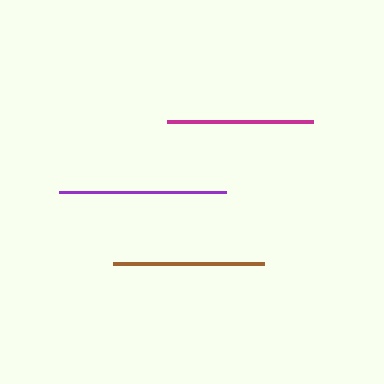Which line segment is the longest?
The purple line is the longest at approximately 167 pixels.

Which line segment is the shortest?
The magenta line is the shortest at approximately 146 pixels.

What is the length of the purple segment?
The purple segment is approximately 167 pixels long.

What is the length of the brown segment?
The brown segment is approximately 151 pixels long.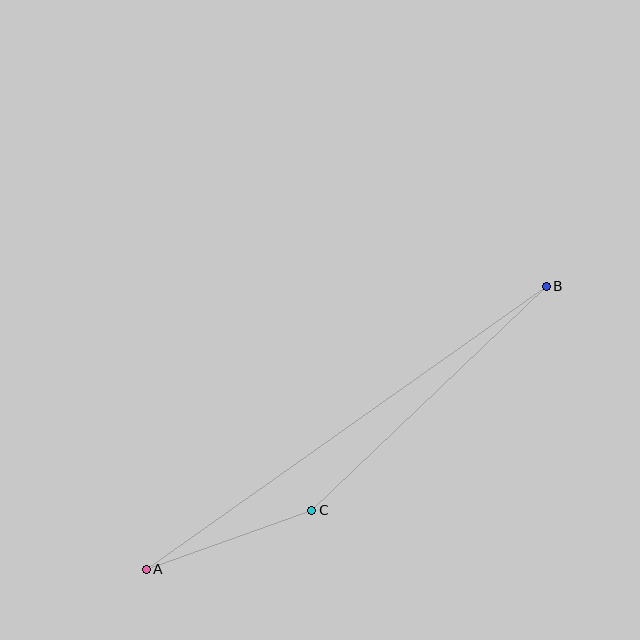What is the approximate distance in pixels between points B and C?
The distance between B and C is approximately 325 pixels.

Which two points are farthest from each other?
Points A and B are farthest from each other.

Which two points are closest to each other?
Points A and C are closest to each other.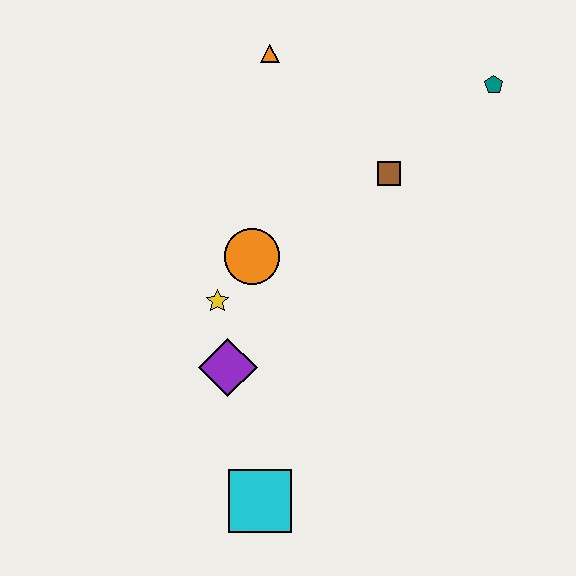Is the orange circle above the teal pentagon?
No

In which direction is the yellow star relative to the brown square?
The yellow star is to the left of the brown square.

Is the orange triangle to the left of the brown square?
Yes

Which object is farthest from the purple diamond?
The teal pentagon is farthest from the purple diamond.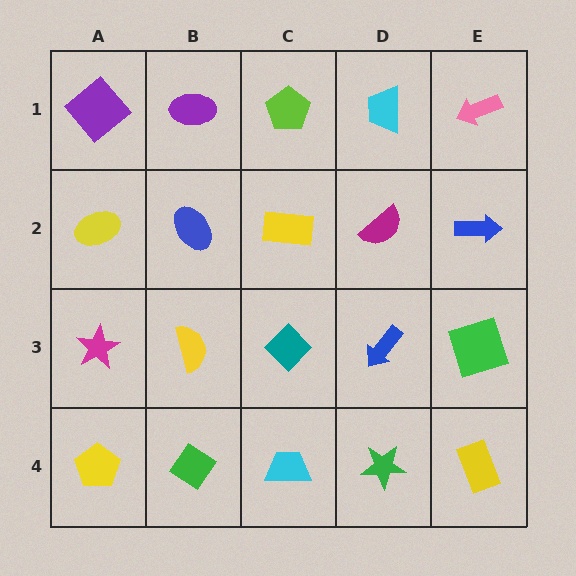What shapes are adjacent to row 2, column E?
A pink arrow (row 1, column E), a green square (row 3, column E), a magenta semicircle (row 2, column D).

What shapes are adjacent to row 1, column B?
A blue ellipse (row 2, column B), a purple diamond (row 1, column A), a lime pentagon (row 1, column C).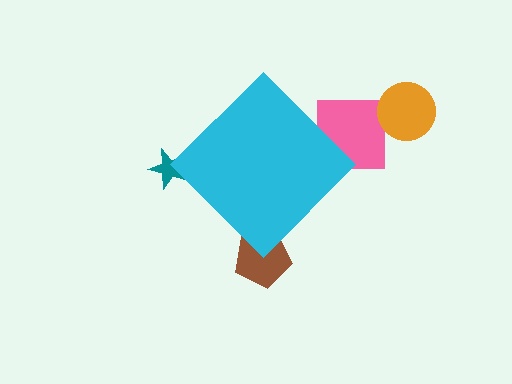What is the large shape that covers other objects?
A cyan diamond.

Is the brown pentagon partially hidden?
Yes, the brown pentagon is partially hidden behind the cyan diamond.